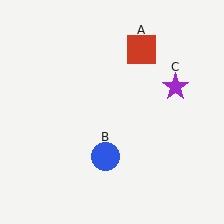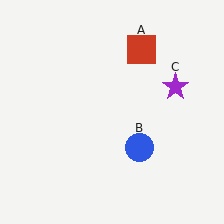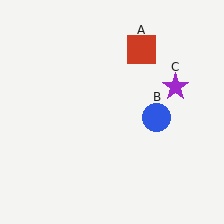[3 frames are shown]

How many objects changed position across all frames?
1 object changed position: blue circle (object B).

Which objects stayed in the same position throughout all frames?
Red square (object A) and purple star (object C) remained stationary.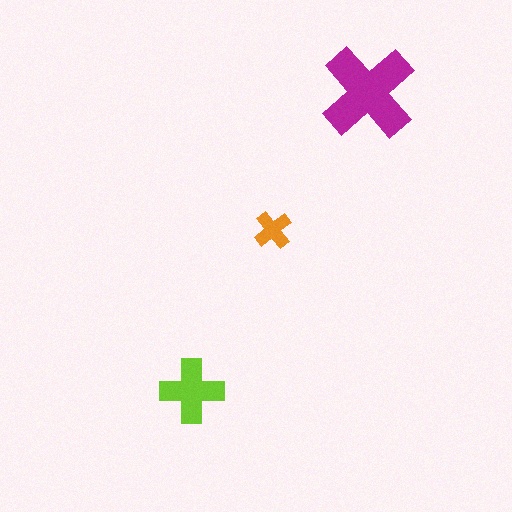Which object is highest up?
The magenta cross is topmost.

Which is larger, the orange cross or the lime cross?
The lime one.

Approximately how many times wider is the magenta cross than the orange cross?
About 2.5 times wider.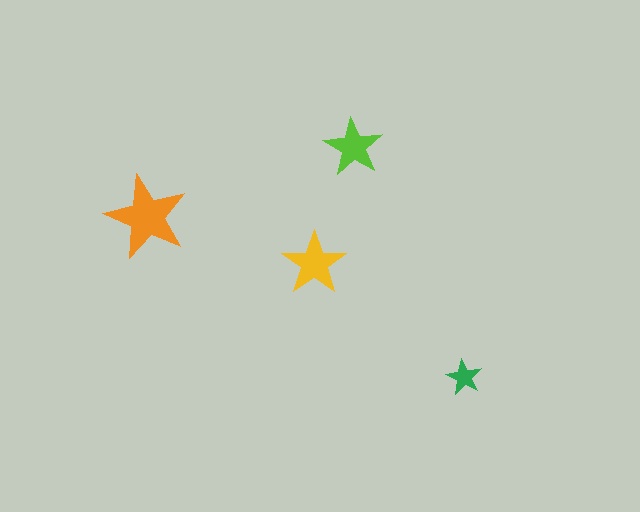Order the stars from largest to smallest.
the orange one, the yellow one, the lime one, the green one.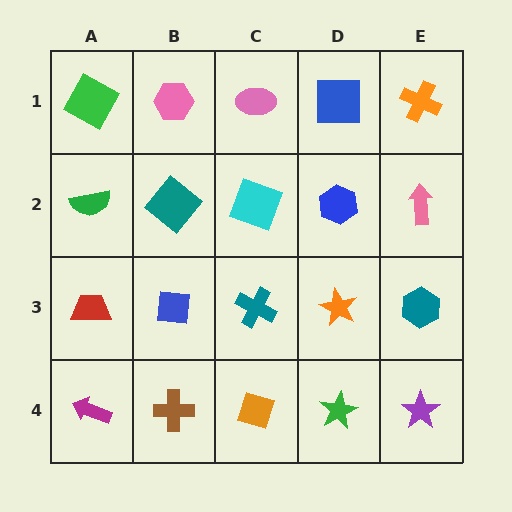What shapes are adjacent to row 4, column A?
A red trapezoid (row 3, column A), a brown cross (row 4, column B).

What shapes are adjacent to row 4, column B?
A blue square (row 3, column B), a magenta arrow (row 4, column A), an orange diamond (row 4, column C).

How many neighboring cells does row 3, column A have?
3.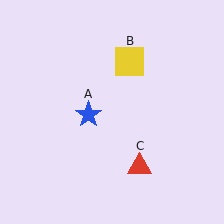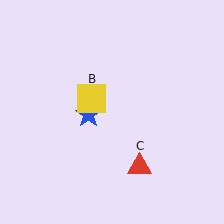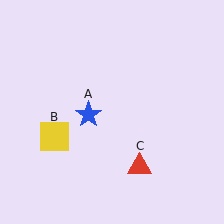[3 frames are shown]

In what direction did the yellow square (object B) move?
The yellow square (object B) moved down and to the left.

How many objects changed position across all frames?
1 object changed position: yellow square (object B).